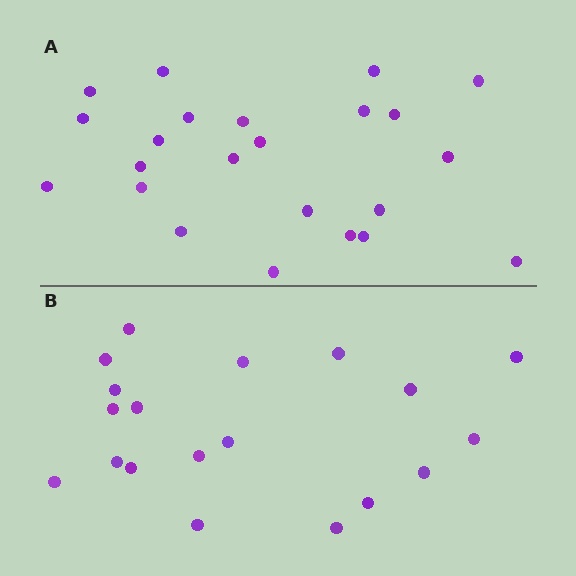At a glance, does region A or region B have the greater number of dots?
Region A (the top region) has more dots.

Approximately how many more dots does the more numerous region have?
Region A has about 4 more dots than region B.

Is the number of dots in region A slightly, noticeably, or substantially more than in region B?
Region A has only slightly more — the two regions are fairly close. The ratio is roughly 1.2 to 1.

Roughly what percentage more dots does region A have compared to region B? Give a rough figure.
About 20% more.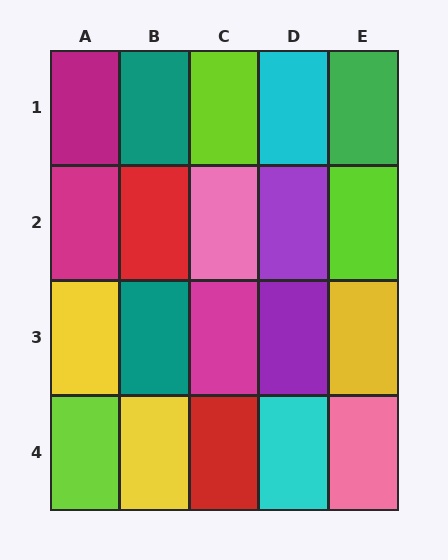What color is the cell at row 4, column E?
Pink.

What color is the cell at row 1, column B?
Teal.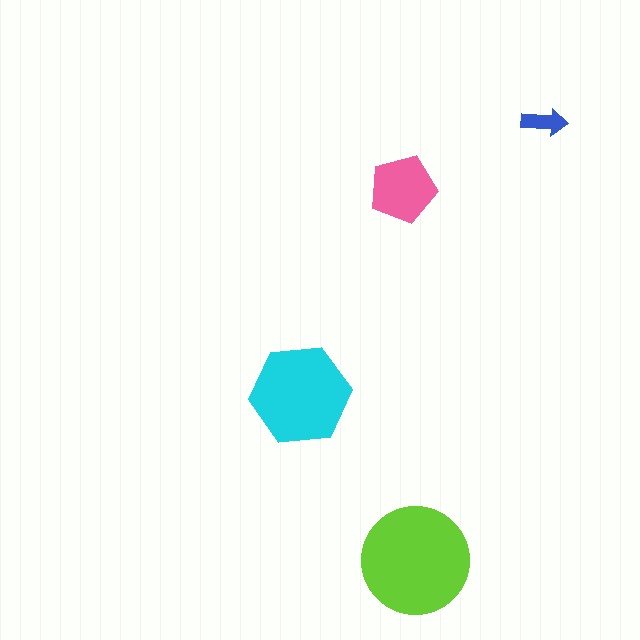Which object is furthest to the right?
The blue arrow is rightmost.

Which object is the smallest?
The blue arrow.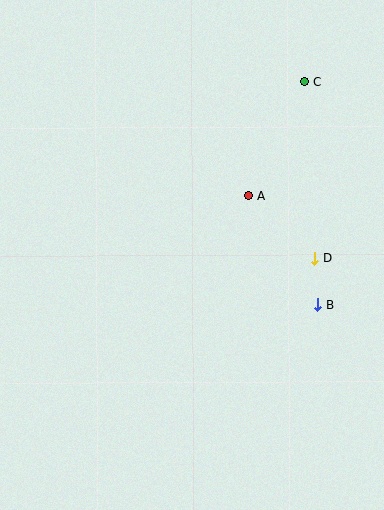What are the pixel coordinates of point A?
Point A is at (248, 196).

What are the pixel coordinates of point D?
Point D is at (315, 259).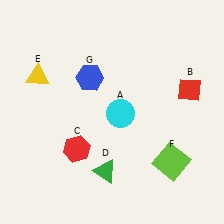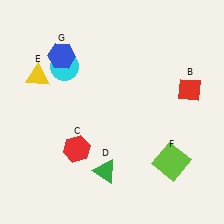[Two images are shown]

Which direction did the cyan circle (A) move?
The cyan circle (A) moved left.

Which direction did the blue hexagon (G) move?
The blue hexagon (G) moved left.